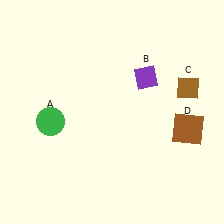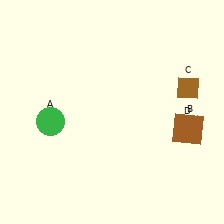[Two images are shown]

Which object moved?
The purple diamond (B) moved down.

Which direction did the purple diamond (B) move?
The purple diamond (B) moved down.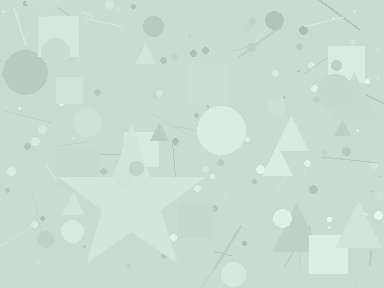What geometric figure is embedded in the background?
A star is embedded in the background.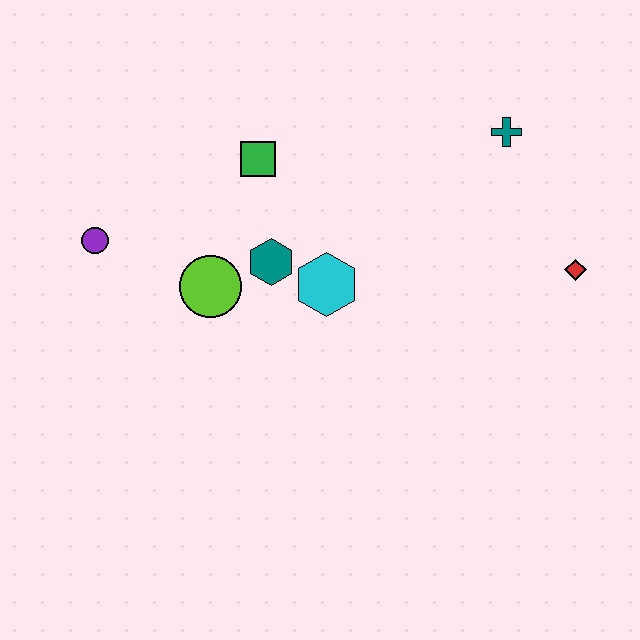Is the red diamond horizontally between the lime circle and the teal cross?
No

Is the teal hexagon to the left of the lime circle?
No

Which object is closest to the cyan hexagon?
The teal hexagon is closest to the cyan hexagon.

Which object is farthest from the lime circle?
The red diamond is farthest from the lime circle.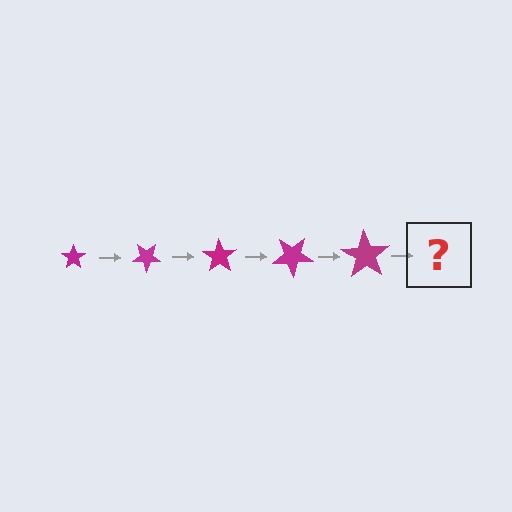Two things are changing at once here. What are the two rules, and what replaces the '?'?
The two rules are that the star grows larger each step and it rotates 35 degrees each step. The '?' should be a star, larger than the previous one and rotated 175 degrees from the start.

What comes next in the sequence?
The next element should be a star, larger than the previous one and rotated 175 degrees from the start.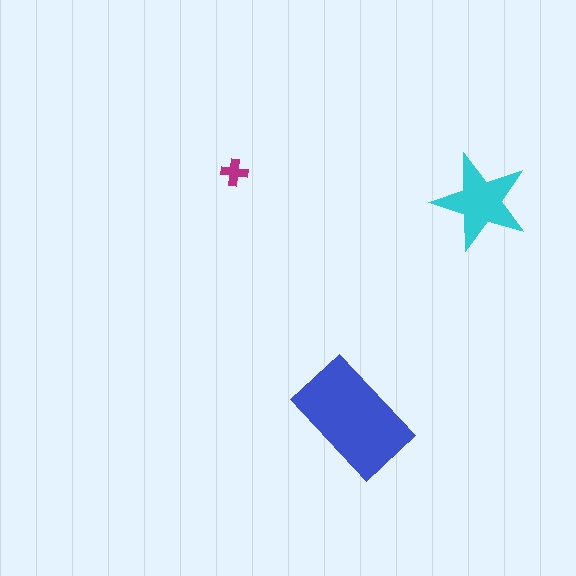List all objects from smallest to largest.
The magenta cross, the cyan star, the blue rectangle.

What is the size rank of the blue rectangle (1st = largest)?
1st.